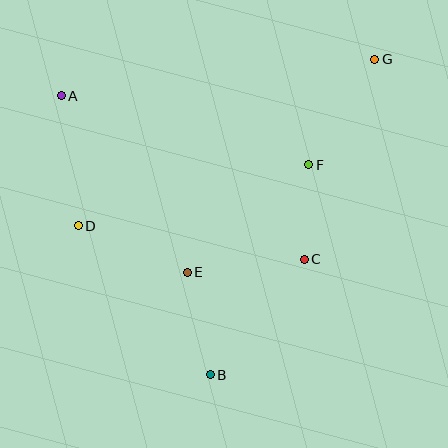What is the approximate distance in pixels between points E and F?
The distance between E and F is approximately 162 pixels.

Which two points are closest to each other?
Points C and F are closest to each other.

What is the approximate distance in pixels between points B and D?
The distance between B and D is approximately 199 pixels.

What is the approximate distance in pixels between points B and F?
The distance between B and F is approximately 232 pixels.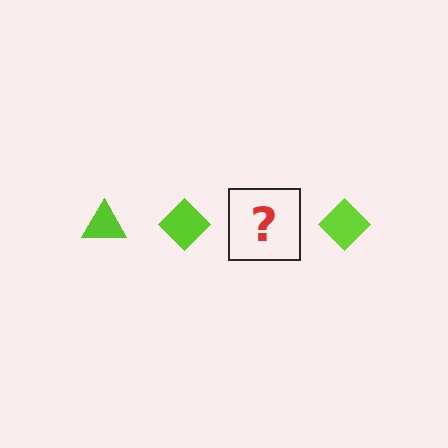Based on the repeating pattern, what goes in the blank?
The blank should be a lime triangle.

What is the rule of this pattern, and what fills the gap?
The rule is that the pattern cycles through triangle, diamond shapes in lime. The gap should be filled with a lime triangle.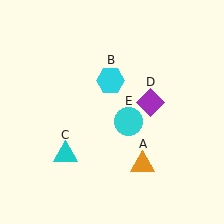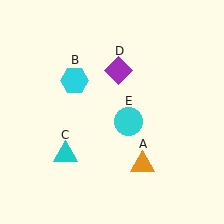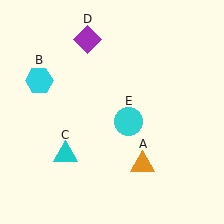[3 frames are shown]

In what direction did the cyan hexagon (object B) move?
The cyan hexagon (object B) moved left.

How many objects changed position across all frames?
2 objects changed position: cyan hexagon (object B), purple diamond (object D).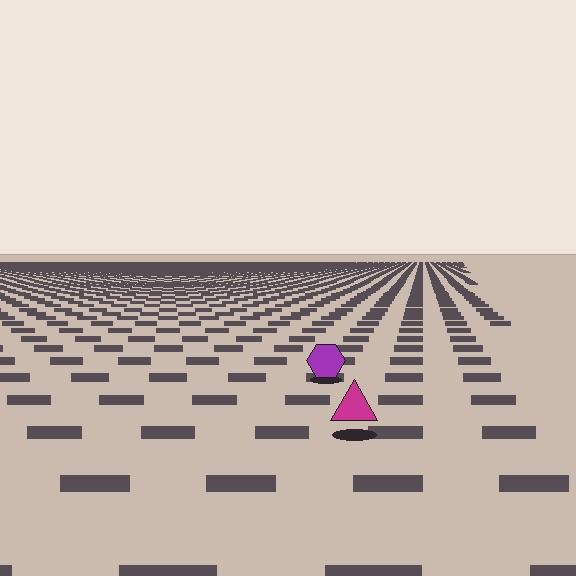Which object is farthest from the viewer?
The purple hexagon is farthest from the viewer. It appears smaller and the ground texture around it is denser.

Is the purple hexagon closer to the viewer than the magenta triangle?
No. The magenta triangle is closer — you can tell from the texture gradient: the ground texture is coarser near it.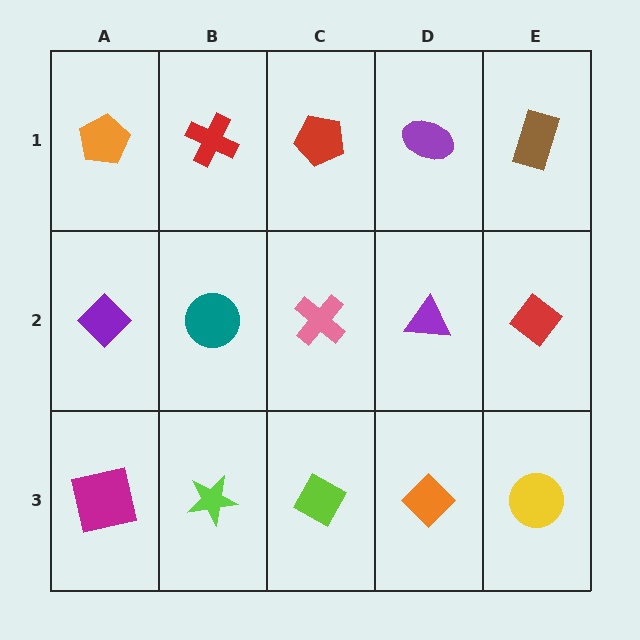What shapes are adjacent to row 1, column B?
A teal circle (row 2, column B), an orange pentagon (row 1, column A), a red pentagon (row 1, column C).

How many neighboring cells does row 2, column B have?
4.